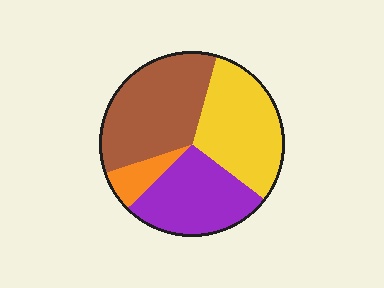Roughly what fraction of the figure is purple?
Purple takes up about one quarter (1/4) of the figure.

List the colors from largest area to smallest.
From largest to smallest: brown, yellow, purple, orange.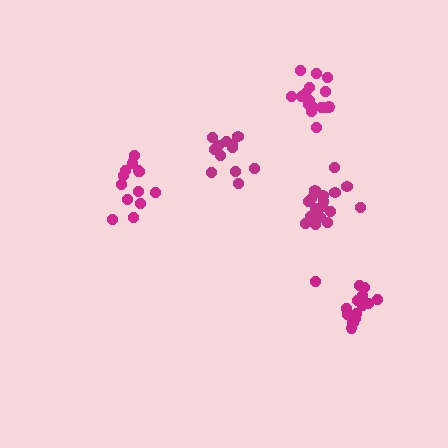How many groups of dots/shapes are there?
There are 5 groups.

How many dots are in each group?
Group 1: 18 dots, Group 2: 15 dots, Group 3: 16 dots, Group 4: 13 dots, Group 5: 13 dots (75 total).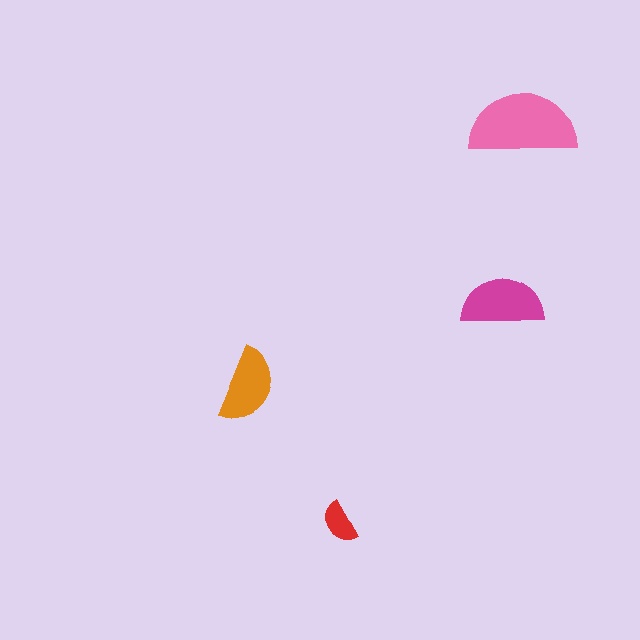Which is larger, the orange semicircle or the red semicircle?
The orange one.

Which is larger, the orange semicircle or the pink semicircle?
The pink one.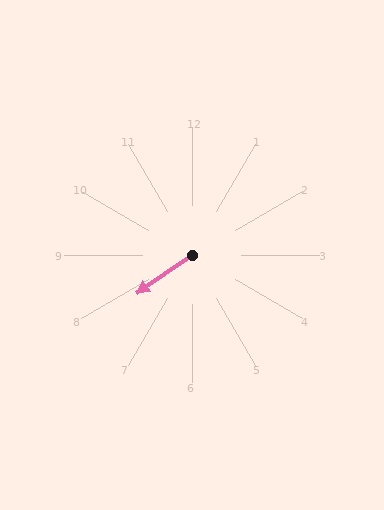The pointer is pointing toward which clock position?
Roughly 8 o'clock.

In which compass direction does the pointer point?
Southwest.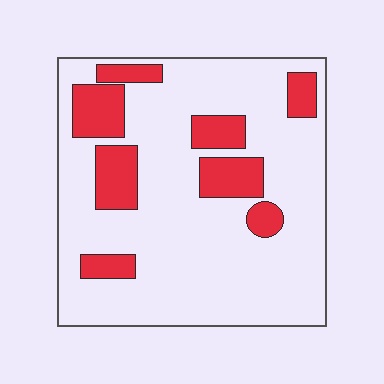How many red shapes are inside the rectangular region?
8.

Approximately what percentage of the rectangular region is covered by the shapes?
Approximately 20%.